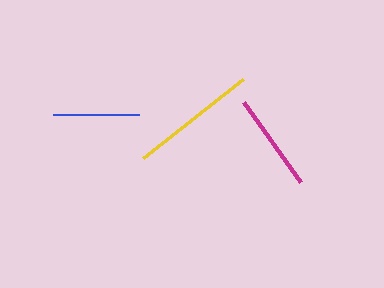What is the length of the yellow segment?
The yellow segment is approximately 126 pixels long.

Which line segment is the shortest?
The blue line is the shortest at approximately 85 pixels.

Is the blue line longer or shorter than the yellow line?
The yellow line is longer than the blue line.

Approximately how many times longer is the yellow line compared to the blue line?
The yellow line is approximately 1.5 times the length of the blue line.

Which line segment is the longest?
The yellow line is the longest at approximately 126 pixels.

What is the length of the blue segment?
The blue segment is approximately 85 pixels long.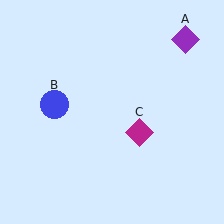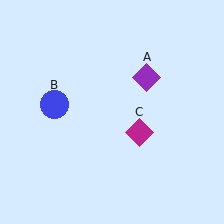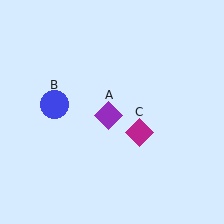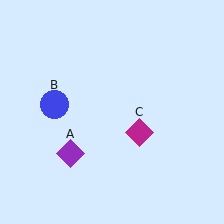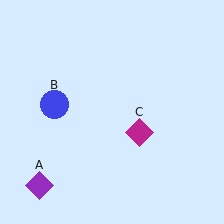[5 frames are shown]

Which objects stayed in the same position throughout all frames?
Blue circle (object B) and magenta diamond (object C) remained stationary.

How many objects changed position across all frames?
1 object changed position: purple diamond (object A).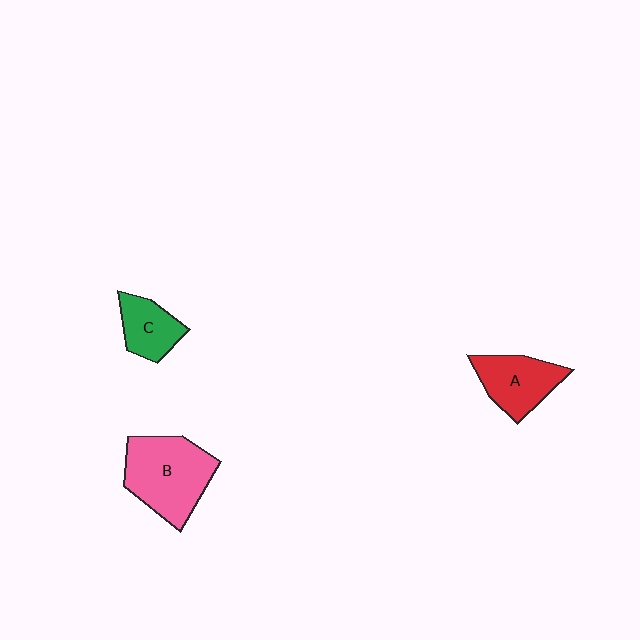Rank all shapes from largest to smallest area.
From largest to smallest: B (pink), A (red), C (green).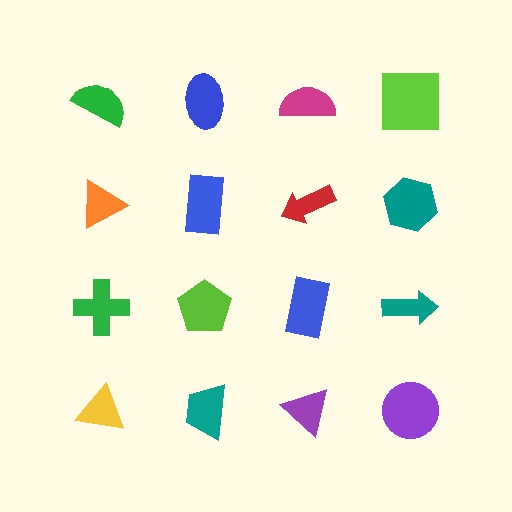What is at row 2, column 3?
A red arrow.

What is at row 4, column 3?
A purple triangle.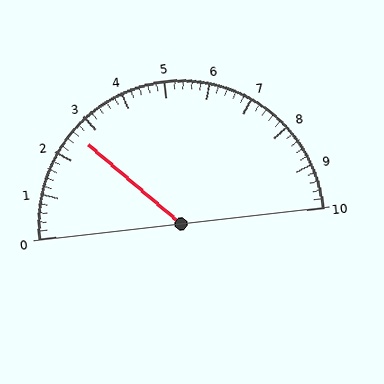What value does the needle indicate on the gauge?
The needle indicates approximately 2.6.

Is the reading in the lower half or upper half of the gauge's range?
The reading is in the lower half of the range (0 to 10).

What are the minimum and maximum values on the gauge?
The gauge ranges from 0 to 10.